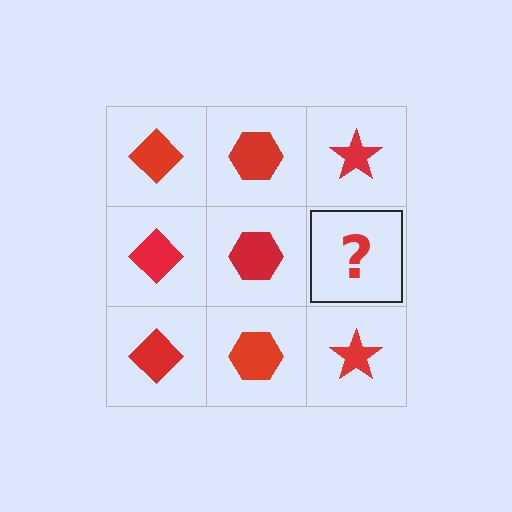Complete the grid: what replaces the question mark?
The question mark should be replaced with a red star.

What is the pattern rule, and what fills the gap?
The rule is that each column has a consistent shape. The gap should be filled with a red star.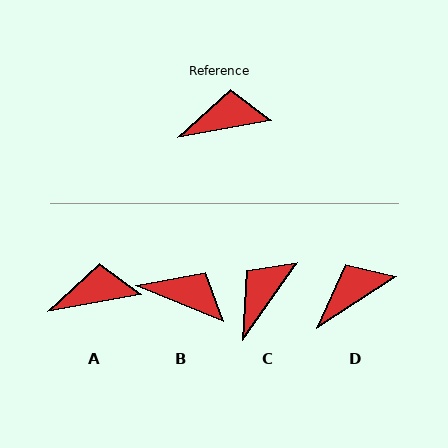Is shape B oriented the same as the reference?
No, it is off by about 32 degrees.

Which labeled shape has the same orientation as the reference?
A.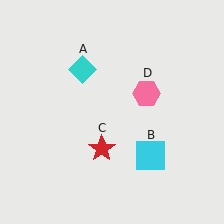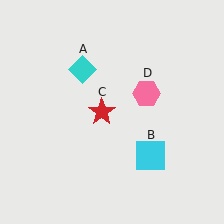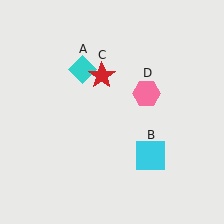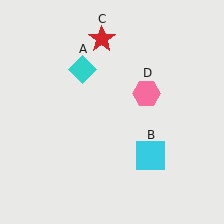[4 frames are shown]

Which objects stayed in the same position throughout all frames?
Cyan diamond (object A) and cyan square (object B) and pink hexagon (object D) remained stationary.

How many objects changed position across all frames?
1 object changed position: red star (object C).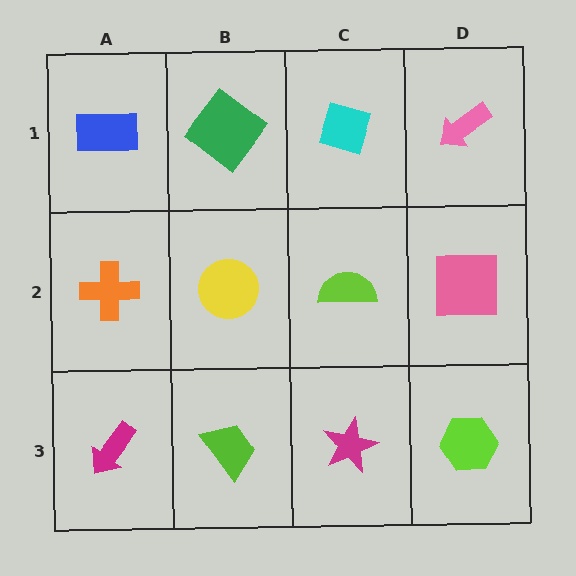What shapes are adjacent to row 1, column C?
A lime semicircle (row 2, column C), a green diamond (row 1, column B), a pink arrow (row 1, column D).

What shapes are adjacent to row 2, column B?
A green diamond (row 1, column B), a lime trapezoid (row 3, column B), an orange cross (row 2, column A), a lime semicircle (row 2, column C).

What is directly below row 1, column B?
A yellow circle.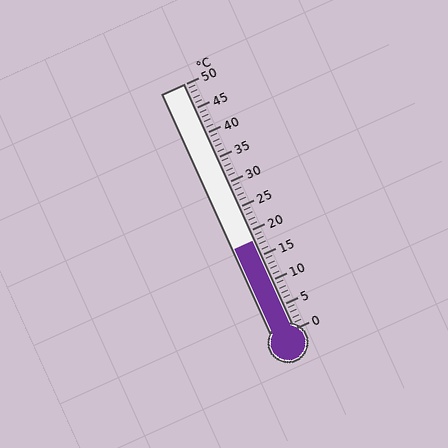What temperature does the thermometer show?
The thermometer shows approximately 18°C.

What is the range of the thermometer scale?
The thermometer scale ranges from 0°C to 50°C.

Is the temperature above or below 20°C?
The temperature is below 20°C.